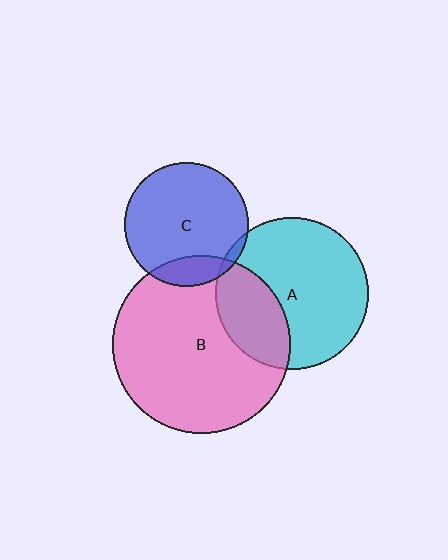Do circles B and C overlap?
Yes.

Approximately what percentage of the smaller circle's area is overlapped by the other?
Approximately 15%.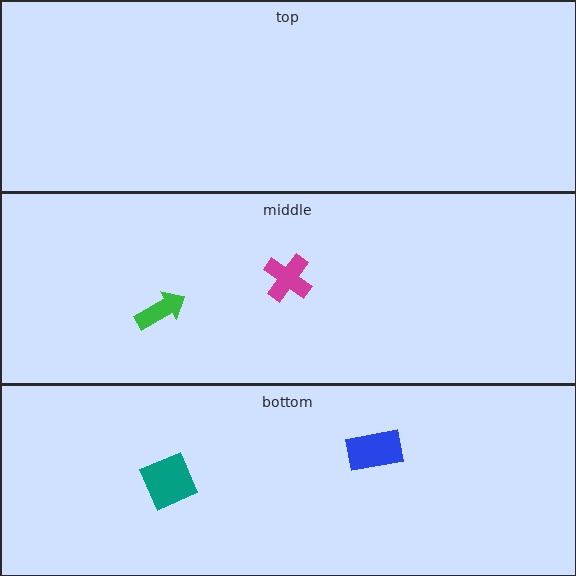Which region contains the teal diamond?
The bottom region.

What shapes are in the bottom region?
The teal diamond, the blue rectangle.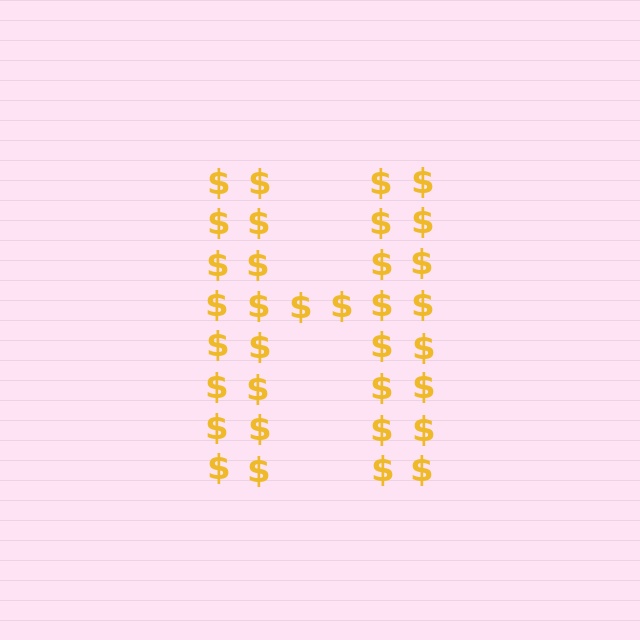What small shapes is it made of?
It is made of small dollar signs.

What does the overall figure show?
The overall figure shows the letter H.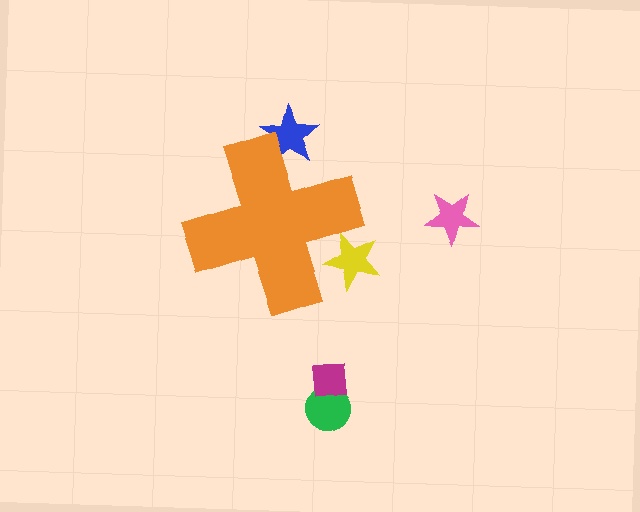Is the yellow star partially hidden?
Yes, the yellow star is partially hidden behind the orange cross.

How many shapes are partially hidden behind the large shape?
2 shapes are partially hidden.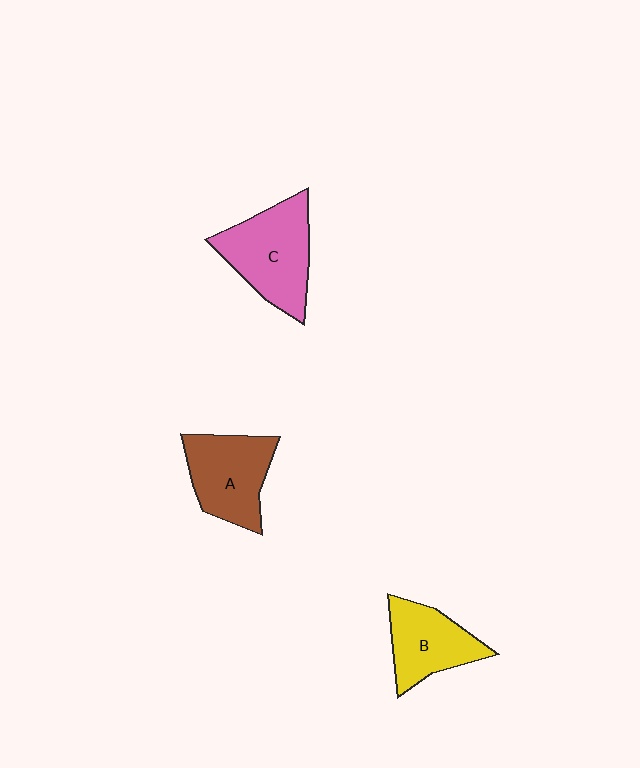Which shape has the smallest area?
Shape B (yellow).